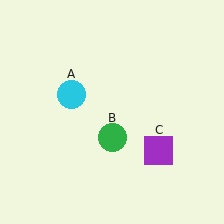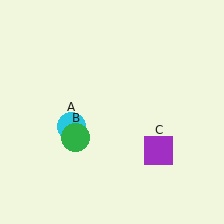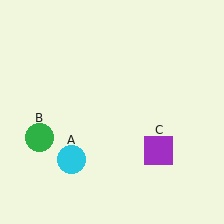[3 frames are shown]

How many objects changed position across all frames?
2 objects changed position: cyan circle (object A), green circle (object B).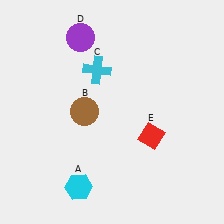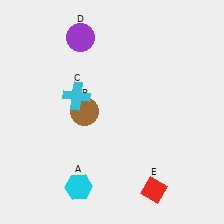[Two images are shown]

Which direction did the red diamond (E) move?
The red diamond (E) moved down.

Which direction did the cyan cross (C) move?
The cyan cross (C) moved down.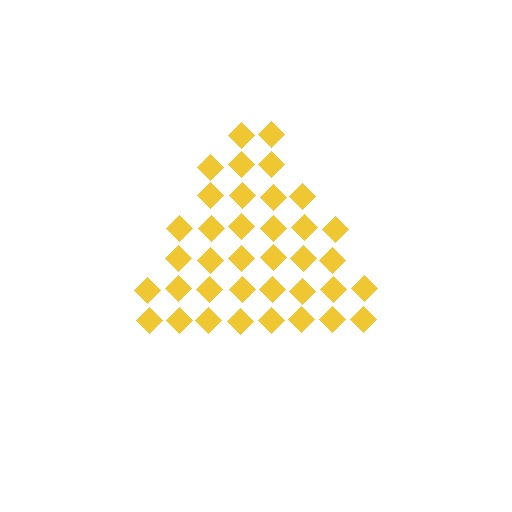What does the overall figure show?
The overall figure shows a triangle.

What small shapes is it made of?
It is made of small diamonds.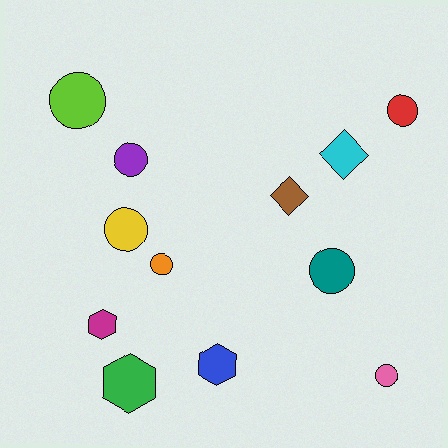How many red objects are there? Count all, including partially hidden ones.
There is 1 red object.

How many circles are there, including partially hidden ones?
There are 7 circles.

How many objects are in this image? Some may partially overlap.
There are 12 objects.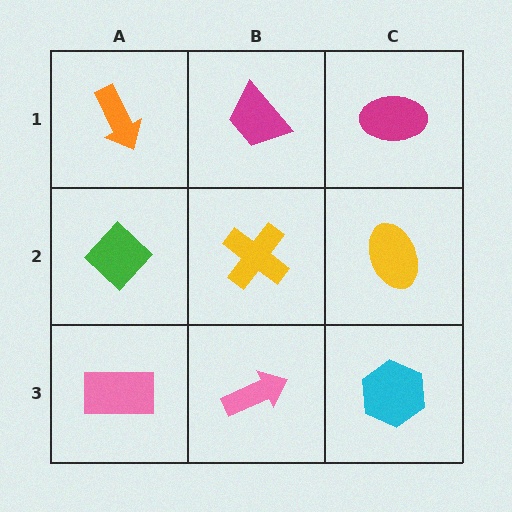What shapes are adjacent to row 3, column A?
A green diamond (row 2, column A), a pink arrow (row 3, column B).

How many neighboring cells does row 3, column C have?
2.